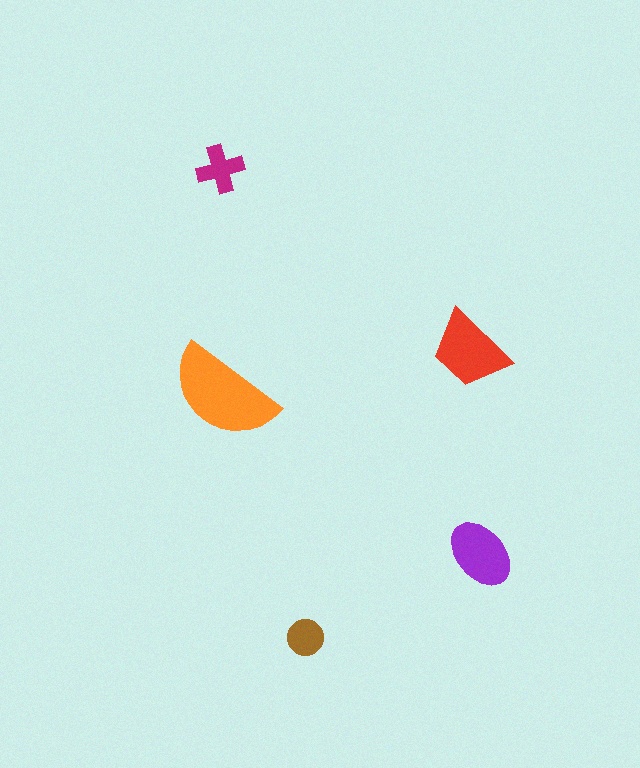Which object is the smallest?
The brown circle.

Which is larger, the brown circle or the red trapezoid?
The red trapezoid.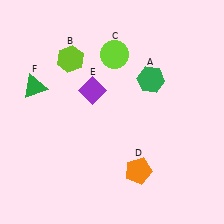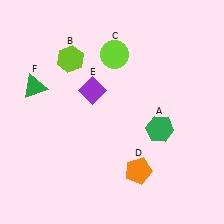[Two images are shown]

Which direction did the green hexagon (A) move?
The green hexagon (A) moved down.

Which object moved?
The green hexagon (A) moved down.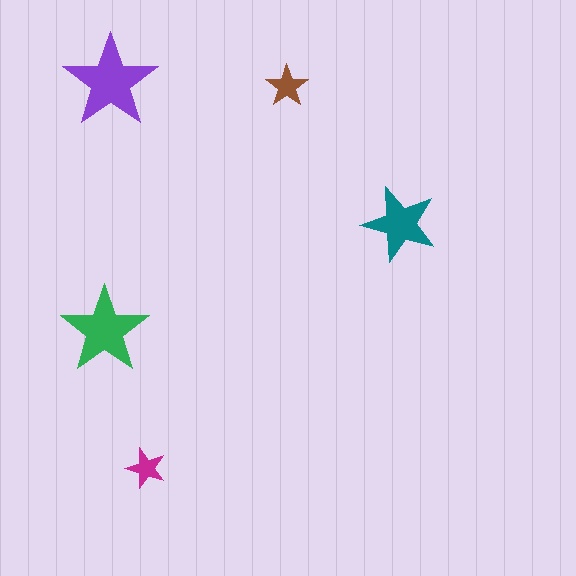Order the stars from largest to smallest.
the purple one, the green one, the teal one, the brown one, the magenta one.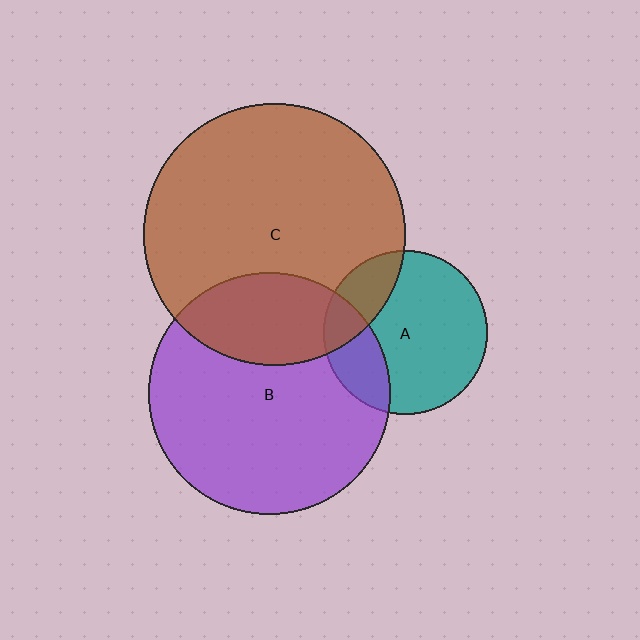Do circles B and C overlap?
Yes.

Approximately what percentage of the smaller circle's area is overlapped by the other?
Approximately 25%.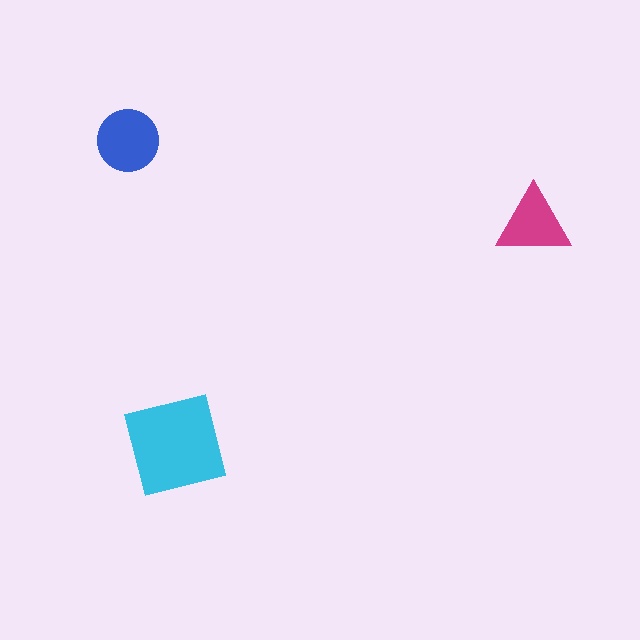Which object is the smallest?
The magenta triangle.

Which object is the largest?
The cyan square.